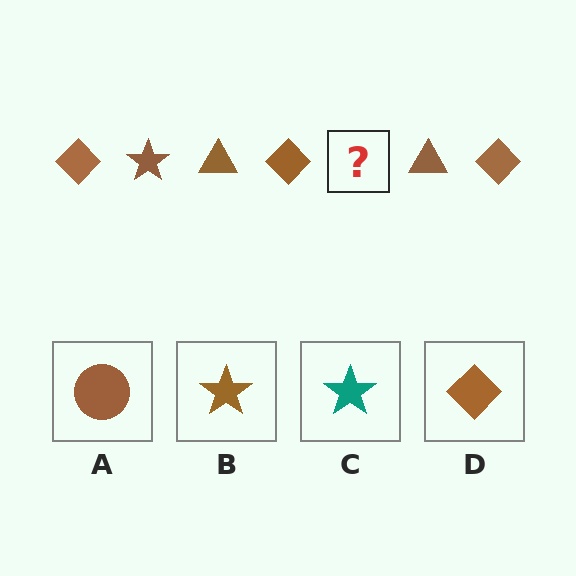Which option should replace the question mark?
Option B.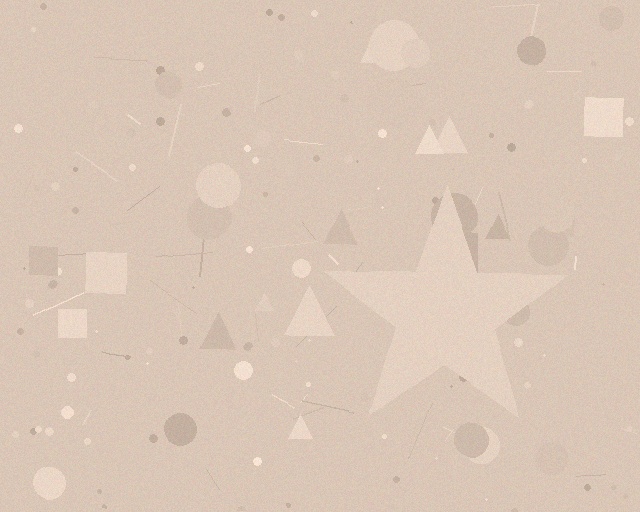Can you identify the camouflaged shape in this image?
The camouflaged shape is a star.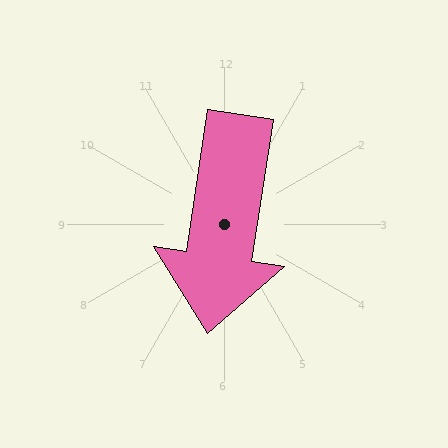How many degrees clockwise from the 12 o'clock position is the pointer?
Approximately 189 degrees.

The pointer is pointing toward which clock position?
Roughly 6 o'clock.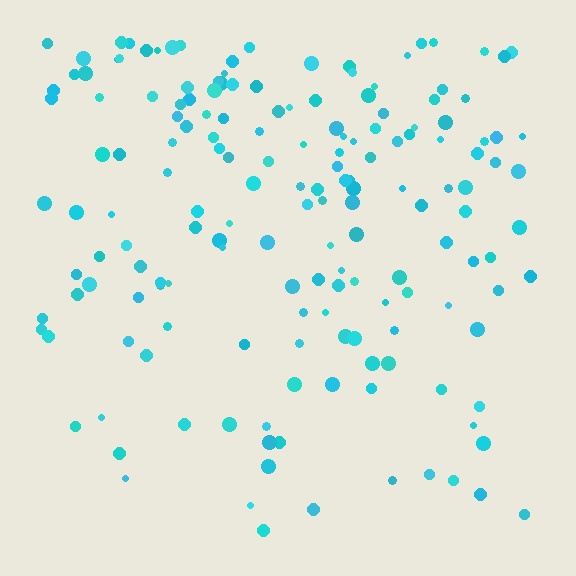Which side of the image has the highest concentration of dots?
The top.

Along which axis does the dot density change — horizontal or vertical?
Vertical.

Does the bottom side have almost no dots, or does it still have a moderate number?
Still a moderate number, just noticeably fewer than the top.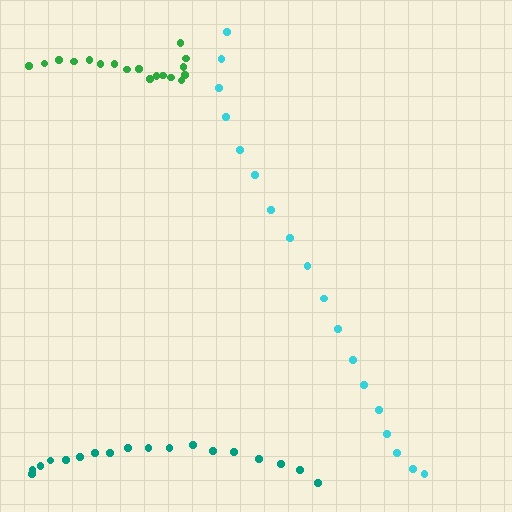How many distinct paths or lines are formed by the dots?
There are 3 distinct paths.